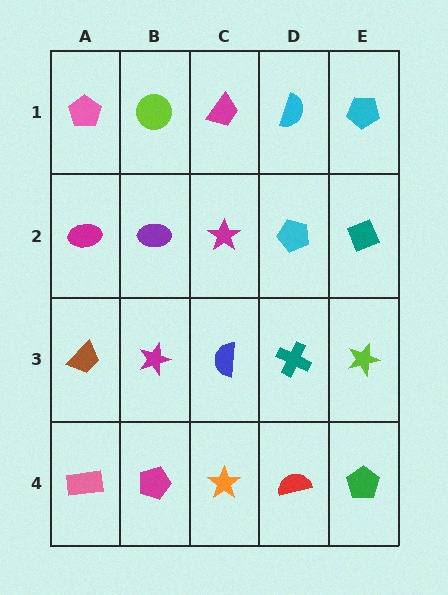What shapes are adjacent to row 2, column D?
A cyan semicircle (row 1, column D), a teal cross (row 3, column D), a magenta star (row 2, column C), a teal diamond (row 2, column E).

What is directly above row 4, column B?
A magenta star.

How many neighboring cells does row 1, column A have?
2.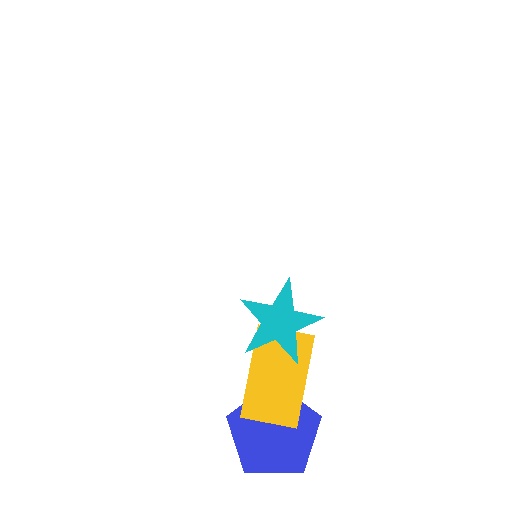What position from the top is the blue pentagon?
The blue pentagon is 3rd from the top.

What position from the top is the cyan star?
The cyan star is 1st from the top.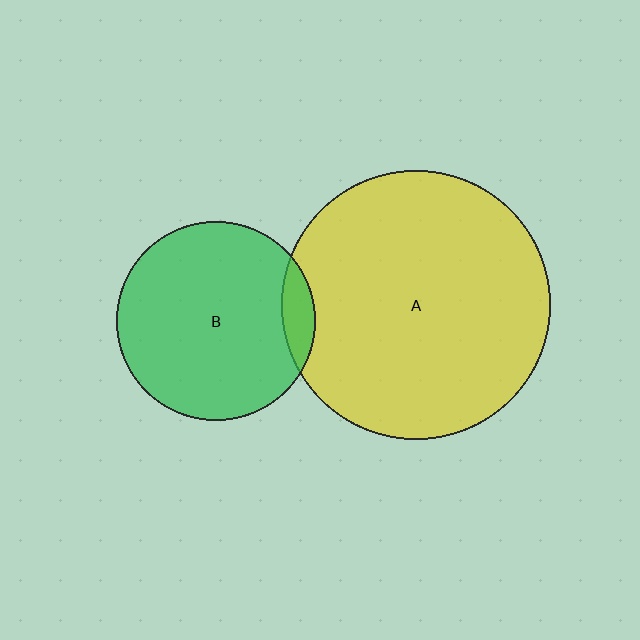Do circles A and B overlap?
Yes.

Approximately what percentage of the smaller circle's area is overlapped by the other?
Approximately 10%.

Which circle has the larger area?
Circle A (yellow).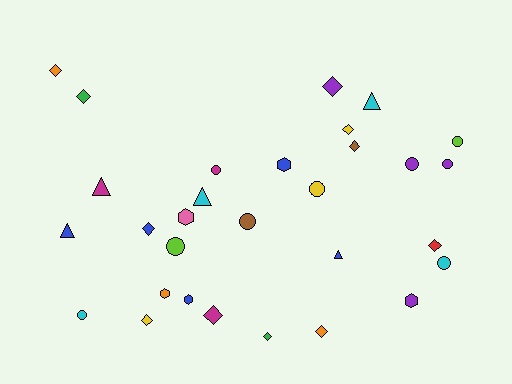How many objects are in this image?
There are 30 objects.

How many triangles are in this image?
There are 5 triangles.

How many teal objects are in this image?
There are no teal objects.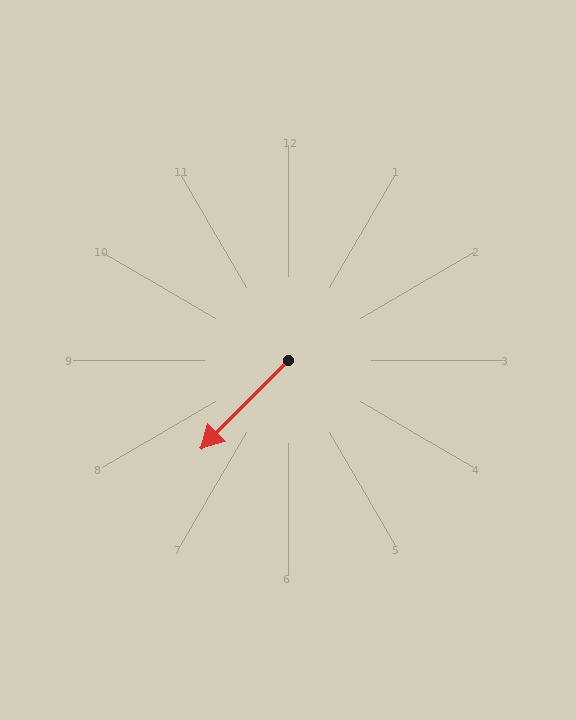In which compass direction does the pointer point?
Southwest.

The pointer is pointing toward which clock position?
Roughly 7 o'clock.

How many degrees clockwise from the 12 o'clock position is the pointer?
Approximately 224 degrees.